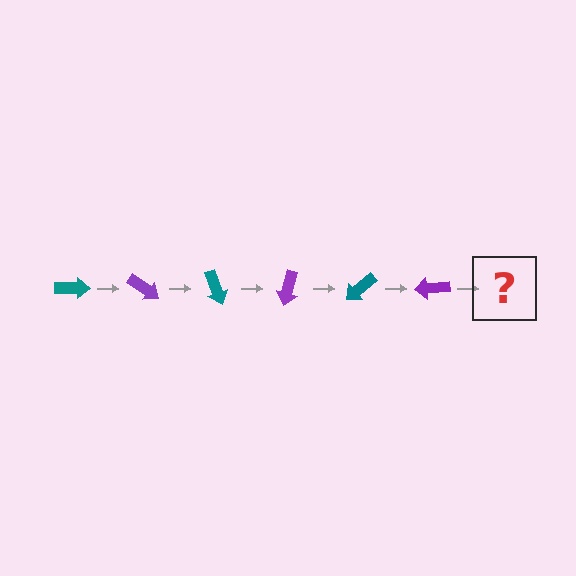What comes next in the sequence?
The next element should be a teal arrow, rotated 210 degrees from the start.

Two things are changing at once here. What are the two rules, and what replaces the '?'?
The two rules are that it rotates 35 degrees each step and the color cycles through teal and purple. The '?' should be a teal arrow, rotated 210 degrees from the start.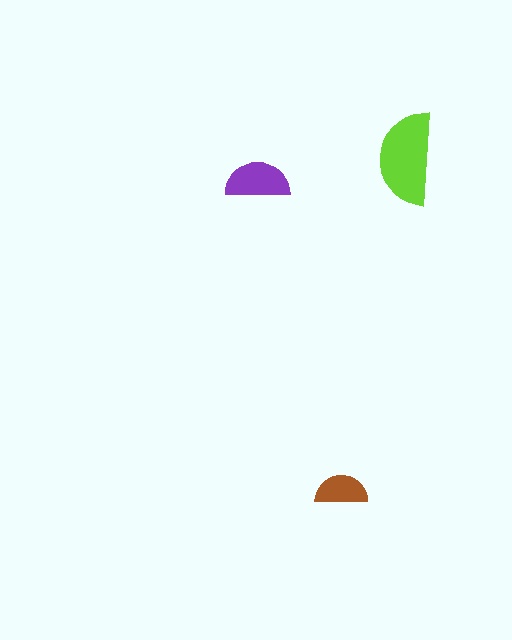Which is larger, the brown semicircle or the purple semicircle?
The purple one.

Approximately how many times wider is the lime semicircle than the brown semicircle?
About 2 times wider.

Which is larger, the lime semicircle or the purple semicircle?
The lime one.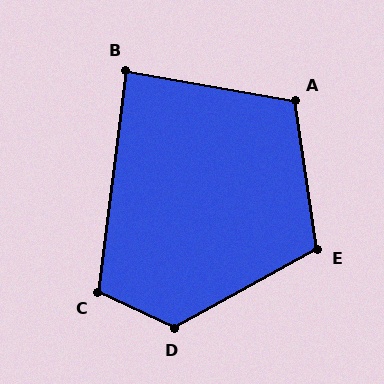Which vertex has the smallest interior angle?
B, at approximately 87 degrees.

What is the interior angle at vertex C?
Approximately 108 degrees (obtuse).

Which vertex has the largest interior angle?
D, at approximately 126 degrees.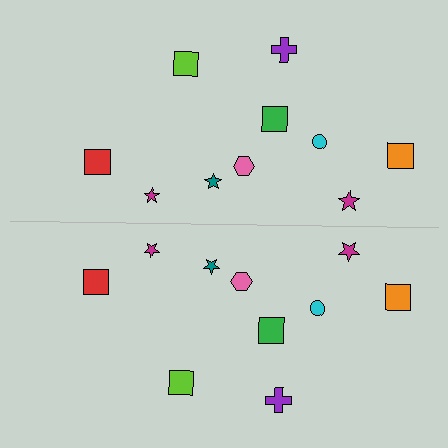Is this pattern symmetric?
Yes, this pattern has bilateral (reflection) symmetry.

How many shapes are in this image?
There are 20 shapes in this image.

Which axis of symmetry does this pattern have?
The pattern has a horizontal axis of symmetry running through the center of the image.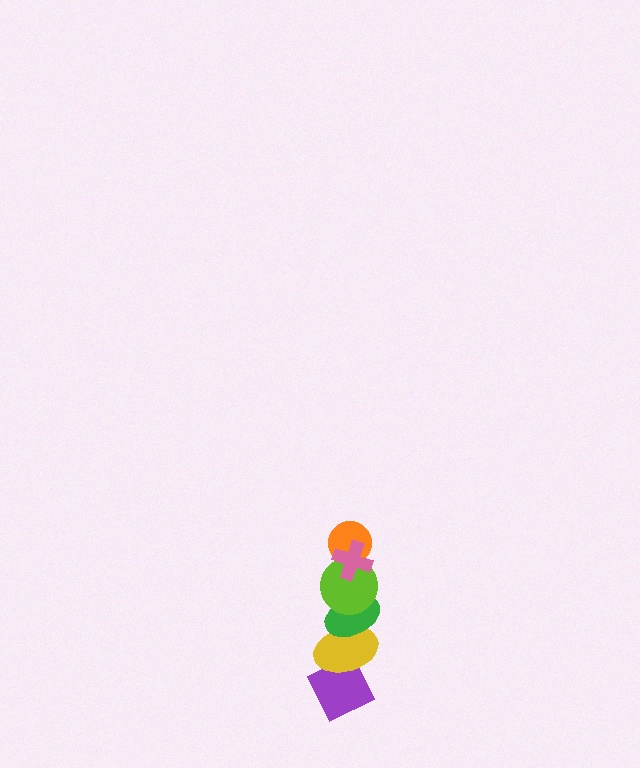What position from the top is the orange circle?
The orange circle is 2nd from the top.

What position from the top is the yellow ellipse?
The yellow ellipse is 5th from the top.